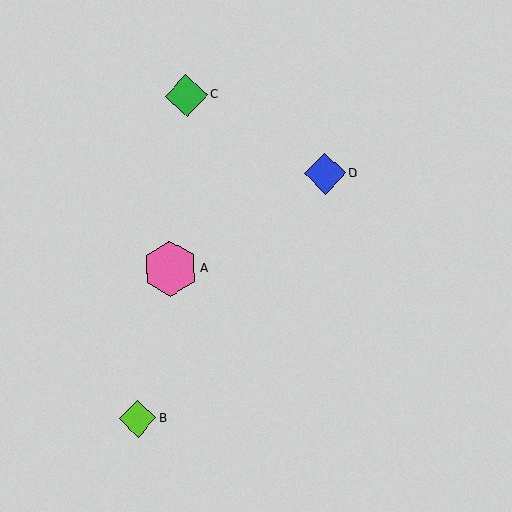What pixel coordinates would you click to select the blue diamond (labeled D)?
Click at (325, 174) to select the blue diamond D.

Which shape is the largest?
The pink hexagon (labeled A) is the largest.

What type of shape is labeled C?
Shape C is a green diamond.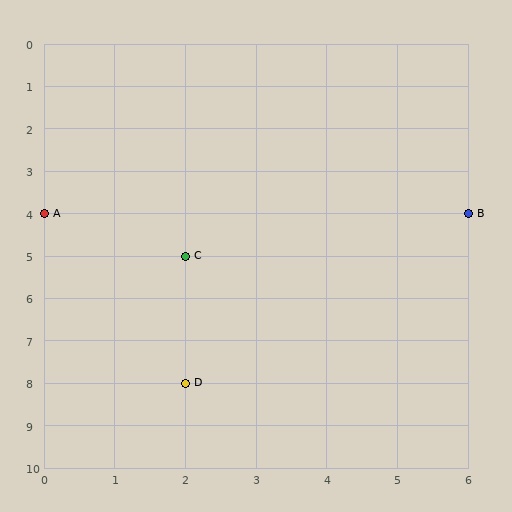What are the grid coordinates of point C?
Point C is at grid coordinates (2, 5).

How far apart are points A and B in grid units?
Points A and B are 6 columns apart.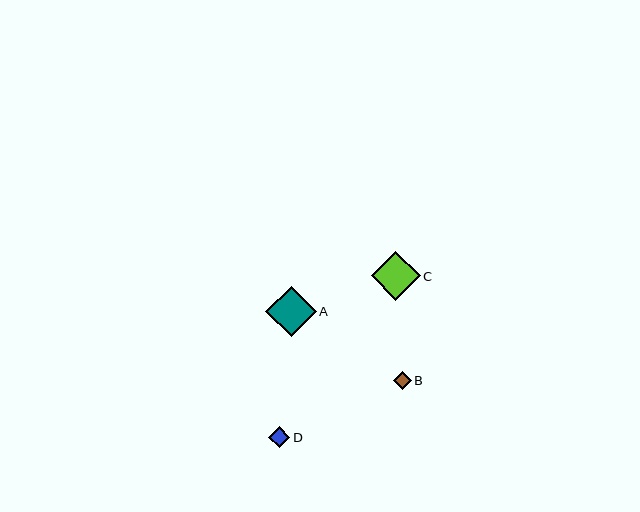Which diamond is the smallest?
Diamond B is the smallest with a size of approximately 18 pixels.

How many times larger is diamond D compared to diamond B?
Diamond D is approximately 1.2 times the size of diamond B.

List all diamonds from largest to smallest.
From largest to smallest: A, C, D, B.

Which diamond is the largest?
Diamond A is the largest with a size of approximately 50 pixels.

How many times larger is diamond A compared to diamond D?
Diamond A is approximately 2.4 times the size of diamond D.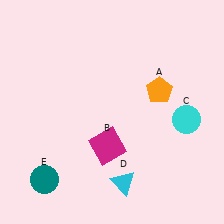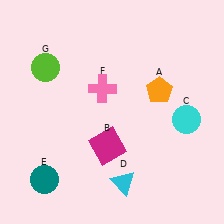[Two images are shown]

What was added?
A pink cross (F), a lime circle (G) were added in Image 2.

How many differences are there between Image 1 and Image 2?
There are 2 differences between the two images.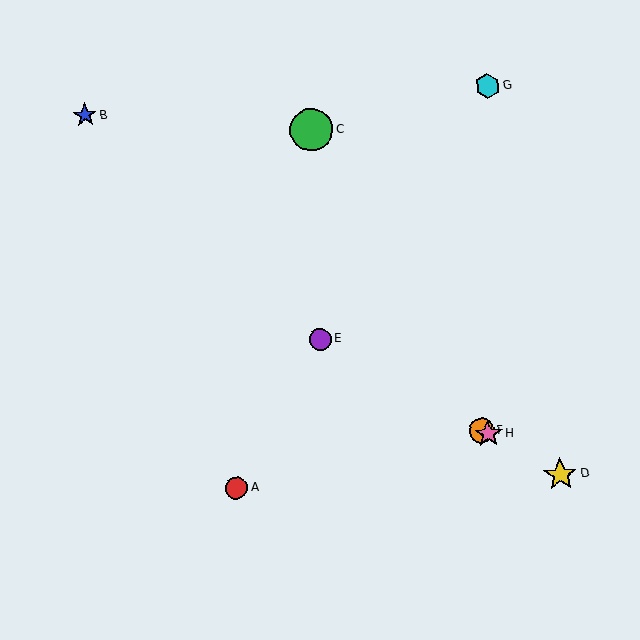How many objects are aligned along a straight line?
4 objects (D, E, F, H) are aligned along a straight line.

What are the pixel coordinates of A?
Object A is at (236, 488).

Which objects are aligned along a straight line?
Objects D, E, F, H are aligned along a straight line.